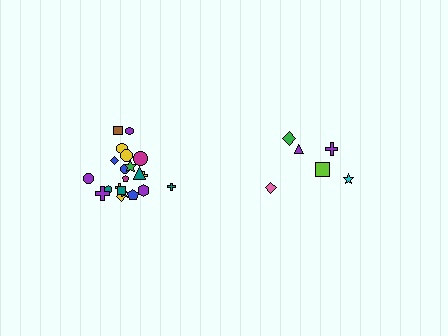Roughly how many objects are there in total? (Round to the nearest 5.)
Roughly 30 objects in total.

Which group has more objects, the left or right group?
The left group.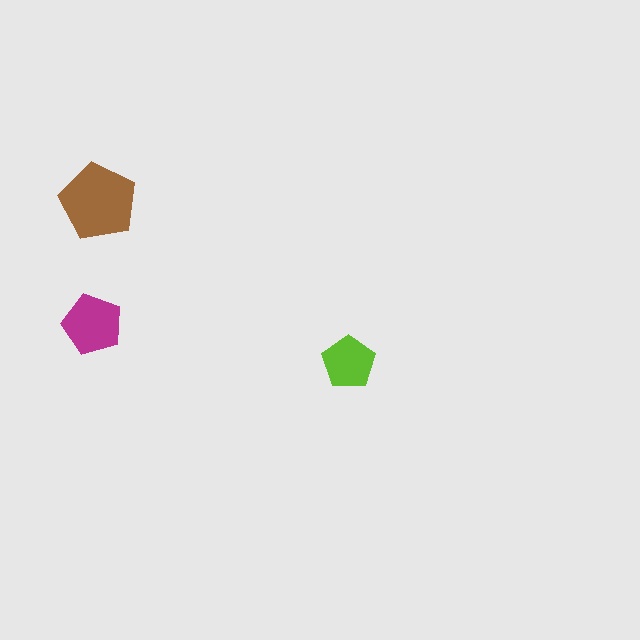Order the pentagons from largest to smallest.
the brown one, the magenta one, the lime one.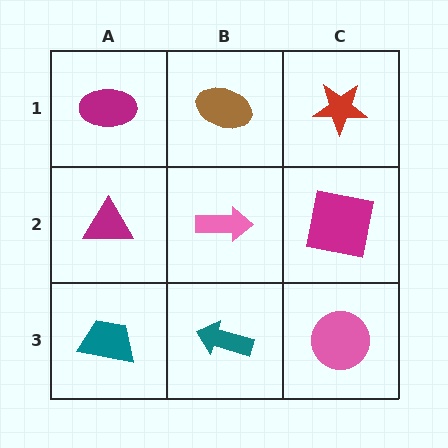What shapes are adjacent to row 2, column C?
A red star (row 1, column C), a pink circle (row 3, column C), a pink arrow (row 2, column B).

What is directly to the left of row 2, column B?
A magenta triangle.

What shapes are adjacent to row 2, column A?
A magenta ellipse (row 1, column A), a teal trapezoid (row 3, column A), a pink arrow (row 2, column B).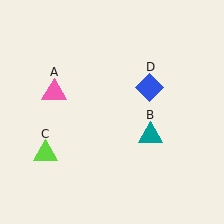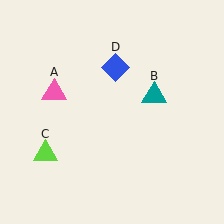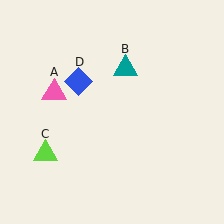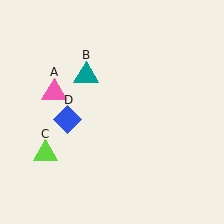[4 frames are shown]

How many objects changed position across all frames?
2 objects changed position: teal triangle (object B), blue diamond (object D).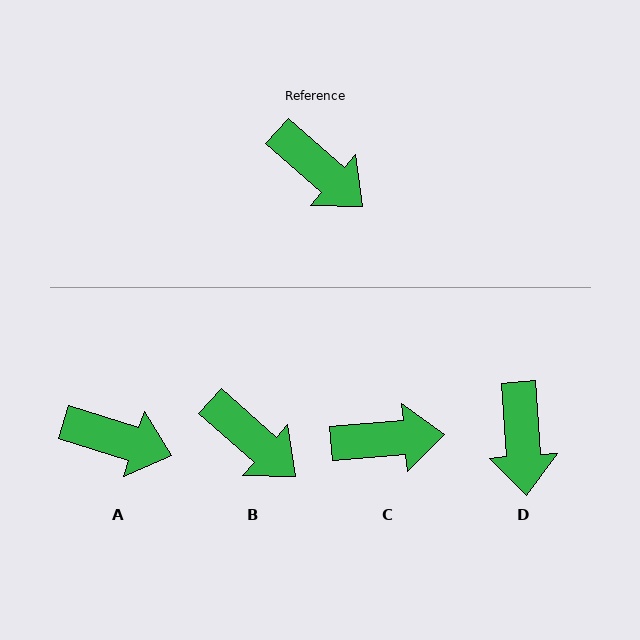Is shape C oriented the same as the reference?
No, it is off by about 46 degrees.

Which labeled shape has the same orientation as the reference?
B.